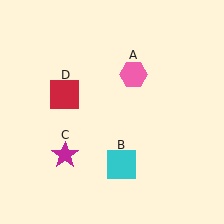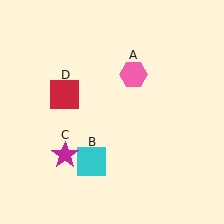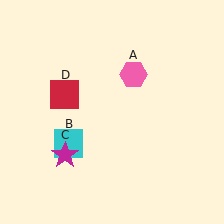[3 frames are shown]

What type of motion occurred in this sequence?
The cyan square (object B) rotated clockwise around the center of the scene.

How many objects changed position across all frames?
1 object changed position: cyan square (object B).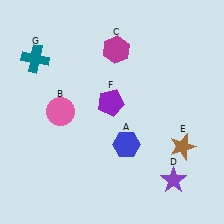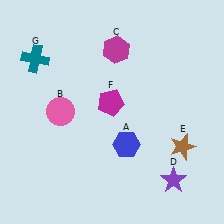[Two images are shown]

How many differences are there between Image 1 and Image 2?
There is 1 difference between the two images.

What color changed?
The pentagon (F) changed from purple in Image 1 to magenta in Image 2.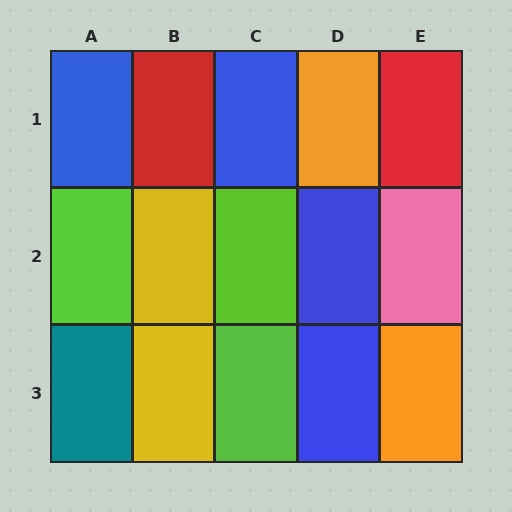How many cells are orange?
2 cells are orange.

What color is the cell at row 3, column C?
Lime.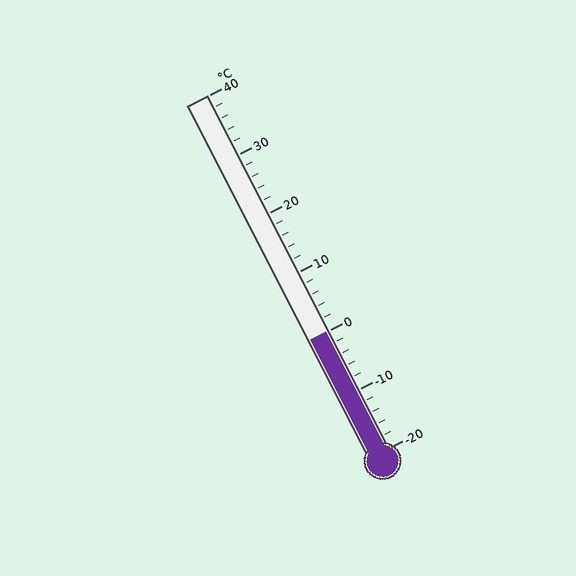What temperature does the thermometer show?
The thermometer shows approximately 0°C.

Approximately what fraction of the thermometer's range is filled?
The thermometer is filled to approximately 35% of its range.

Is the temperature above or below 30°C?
The temperature is below 30°C.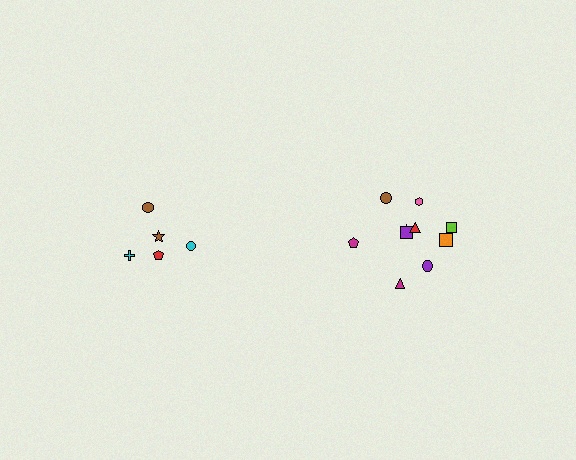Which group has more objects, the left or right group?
The right group.